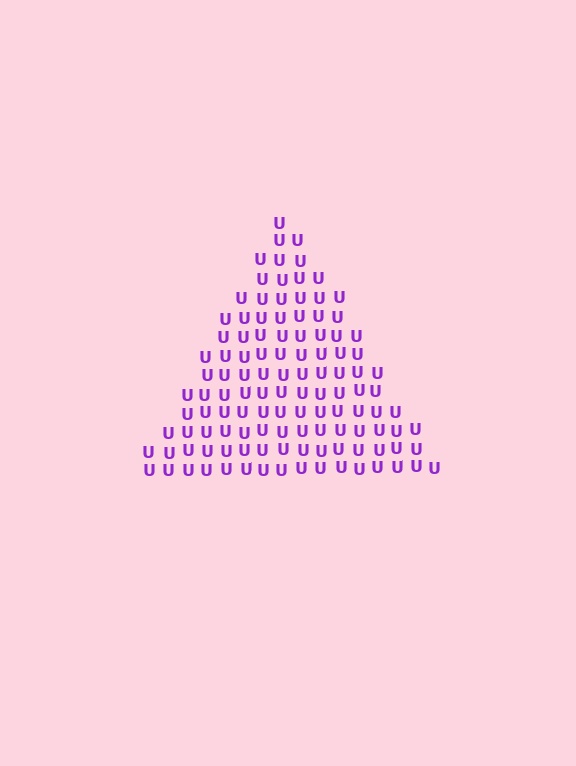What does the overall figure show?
The overall figure shows a triangle.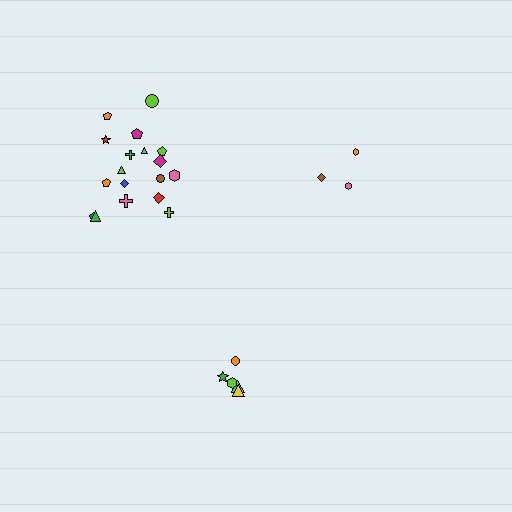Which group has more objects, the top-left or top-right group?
The top-left group.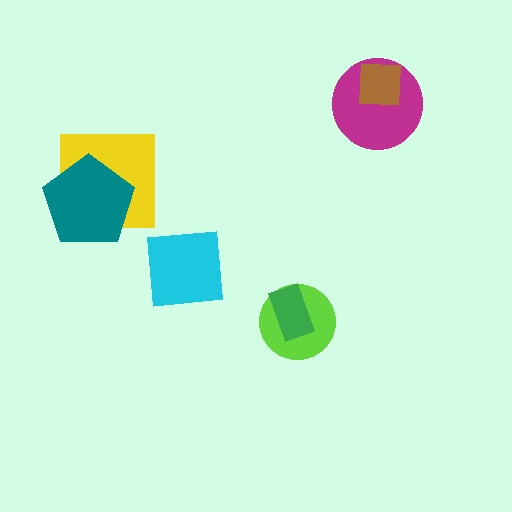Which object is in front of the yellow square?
The teal pentagon is in front of the yellow square.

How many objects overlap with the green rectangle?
1 object overlaps with the green rectangle.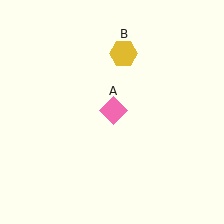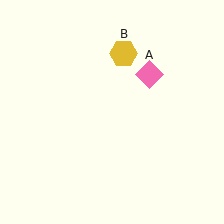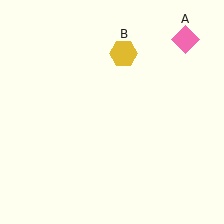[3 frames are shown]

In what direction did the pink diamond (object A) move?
The pink diamond (object A) moved up and to the right.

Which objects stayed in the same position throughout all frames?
Yellow hexagon (object B) remained stationary.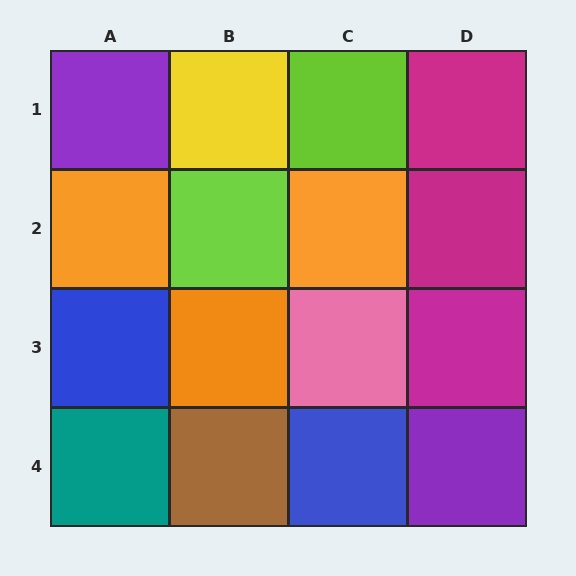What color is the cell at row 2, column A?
Orange.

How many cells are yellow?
1 cell is yellow.